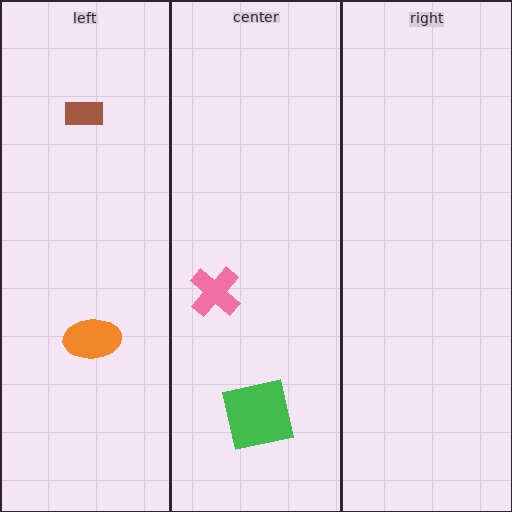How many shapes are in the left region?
2.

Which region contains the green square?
The center region.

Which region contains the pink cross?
The center region.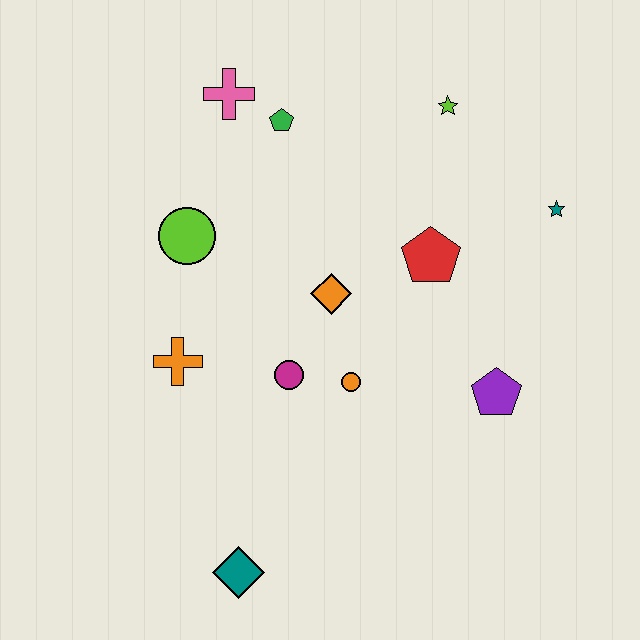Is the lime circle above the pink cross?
No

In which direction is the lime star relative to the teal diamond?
The lime star is above the teal diamond.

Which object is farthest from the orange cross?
The teal star is farthest from the orange cross.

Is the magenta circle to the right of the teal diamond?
Yes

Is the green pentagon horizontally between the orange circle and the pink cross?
Yes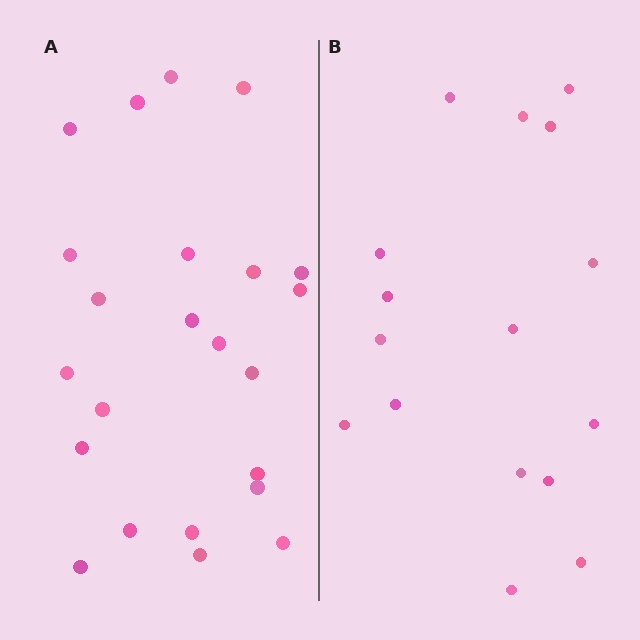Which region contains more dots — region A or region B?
Region A (the left region) has more dots.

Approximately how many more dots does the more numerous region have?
Region A has roughly 8 or so more dots than region B.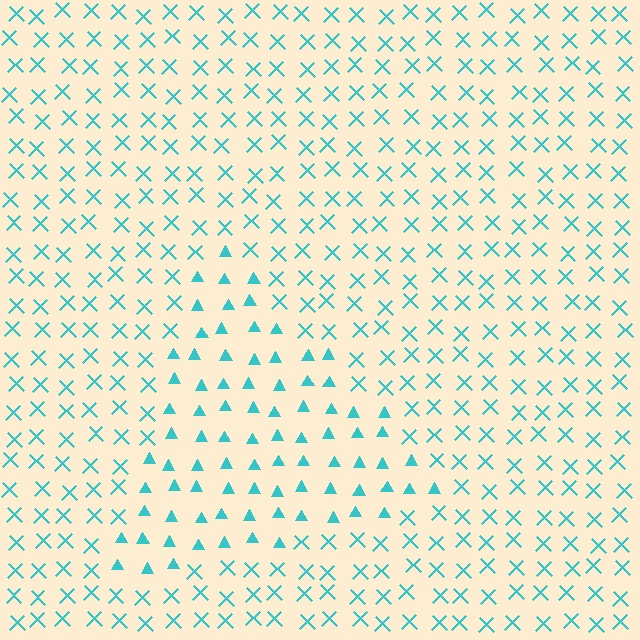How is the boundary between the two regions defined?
The boundary is defined by a change in element shape: triangles inside vs. X marks outside. All elements share the same color and spacing.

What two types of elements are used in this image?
The image uses triangles inside the triangle region and X marks outside it.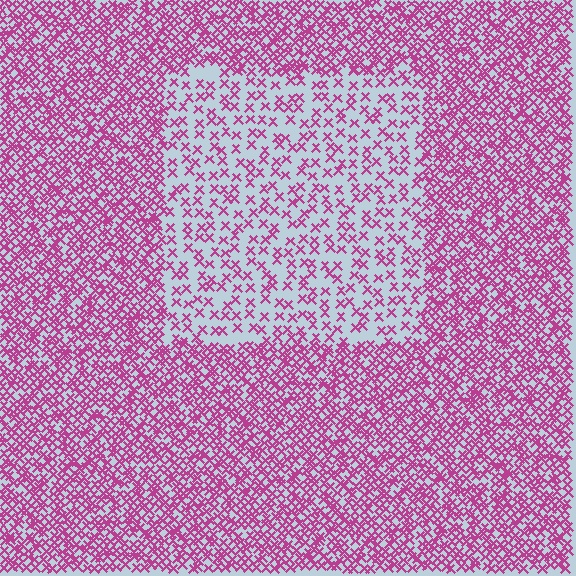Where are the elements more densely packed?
The elements are more densely packed outside the rectangle boundary.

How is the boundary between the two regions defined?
The boundary is defined by a change in element density (approximately 2.5x ratio). All elements are the same color, size, and shape.